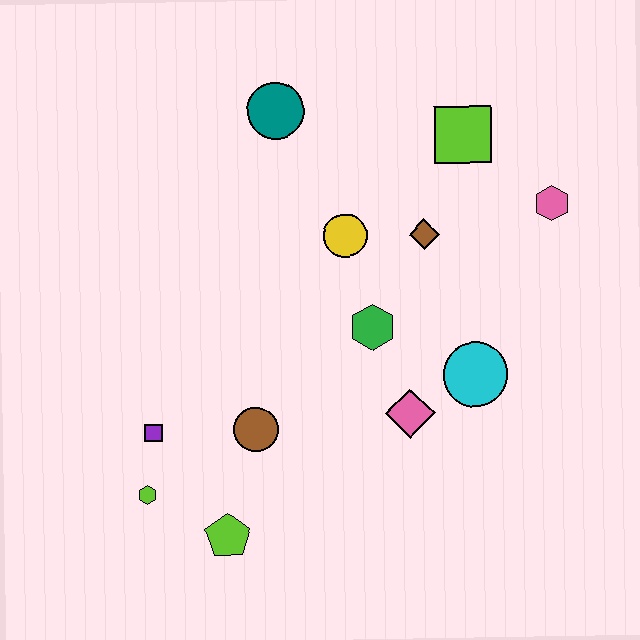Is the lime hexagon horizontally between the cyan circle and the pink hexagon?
No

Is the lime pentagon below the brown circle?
Yes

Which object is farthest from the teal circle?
The lime pentagon is farthest from the teal circle.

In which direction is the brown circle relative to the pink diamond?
The brown circle is to the left of the pink diamond.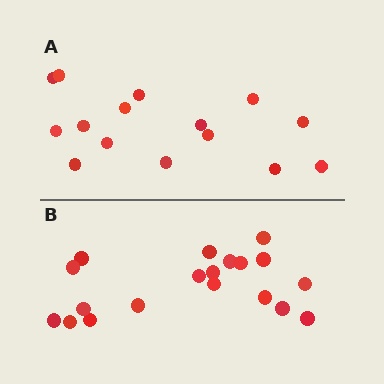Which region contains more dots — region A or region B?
Region B (the bottom region) has more dots.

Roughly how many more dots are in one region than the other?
Region B has about 4 more dots than region A.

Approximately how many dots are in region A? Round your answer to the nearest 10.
About 20 dots. (The exact count is 15, which rounds to 20.)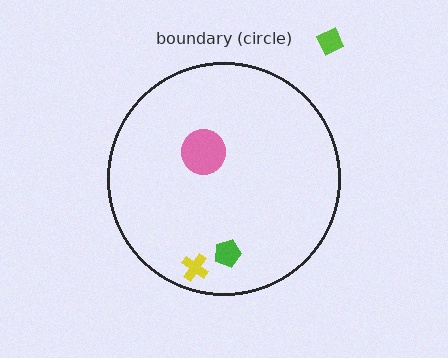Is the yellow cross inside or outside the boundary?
Inside.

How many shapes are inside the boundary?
3 inside, 1 outside.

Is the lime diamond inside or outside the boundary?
Outside.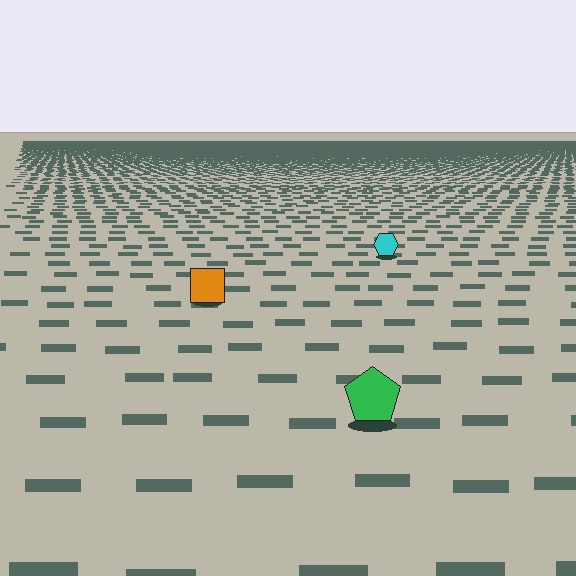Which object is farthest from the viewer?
The cyan hexagon is farthest from the viewer. It appears smaller and the ground texture around it is denser.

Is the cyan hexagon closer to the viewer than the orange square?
No. The orange square is closer — you can tell from the texture gradient: the ground texture is coarser near it.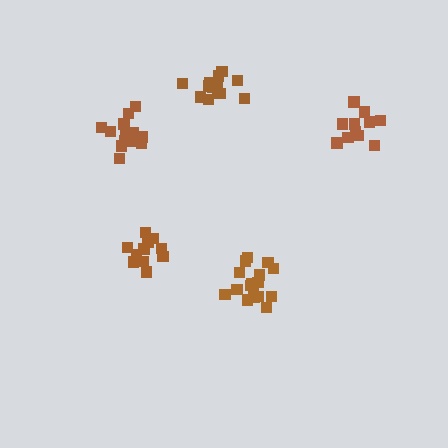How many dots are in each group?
Group 1: 12 dots, Group 2: 11 dots, Group 3: 17 dots, Group 4: 13 dots, Group 5: 16 dots (69 total).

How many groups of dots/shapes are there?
There are 5 groups.